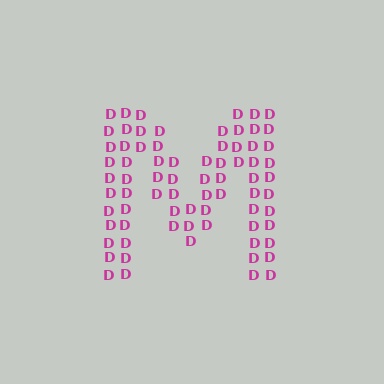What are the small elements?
The small elements are letter D's.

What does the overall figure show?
The overall figure shows the letter M.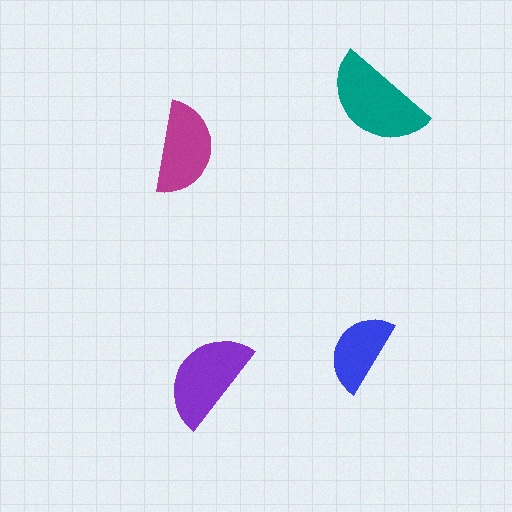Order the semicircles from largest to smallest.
the teal one, the purple one, the magenta one, the blue one.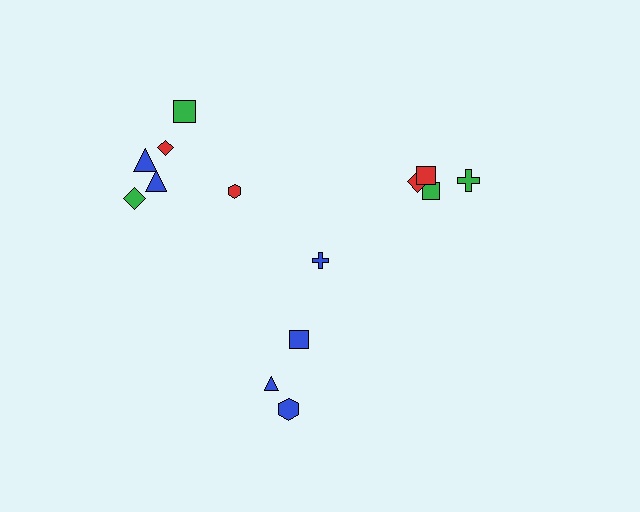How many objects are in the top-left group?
There are 6 objects.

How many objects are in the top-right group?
There are 4 objects.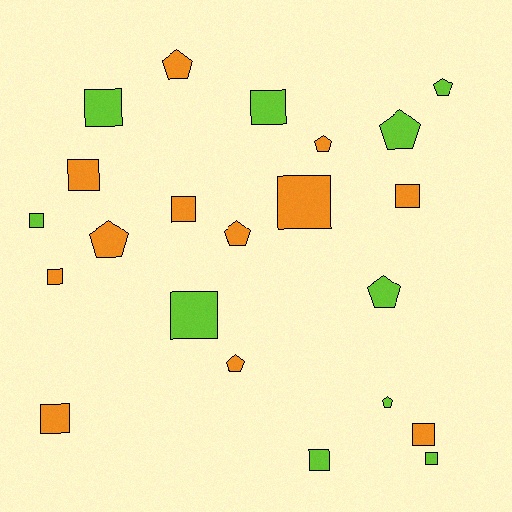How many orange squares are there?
There are 7 orange squares.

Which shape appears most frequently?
Square, with 13 objects.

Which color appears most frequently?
Orange, with 12 objects.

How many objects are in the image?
There are 22 objects.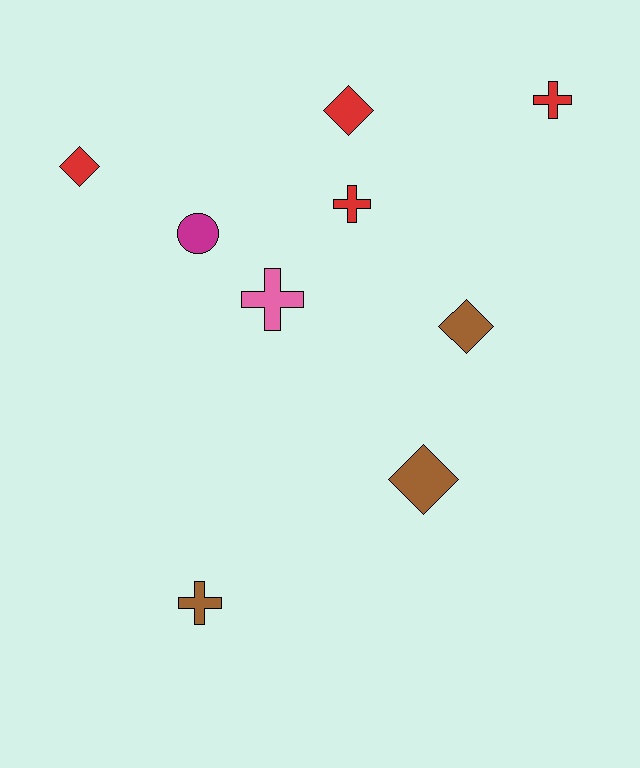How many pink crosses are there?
There is 1 pink cross.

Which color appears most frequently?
Red, with 4 objects.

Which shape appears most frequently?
Diamond, with 4 objects.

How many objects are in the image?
There are 9 objects.